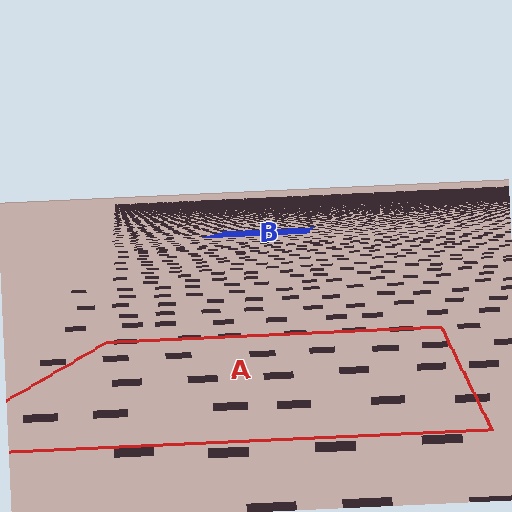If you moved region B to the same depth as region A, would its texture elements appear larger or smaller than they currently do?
They would appear larger. At a closer depth, the same texture elements are projected at a bigger on-screen size.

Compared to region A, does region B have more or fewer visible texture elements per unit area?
Region B has more texture elements per unit area — they are packed more densely because it is farther away.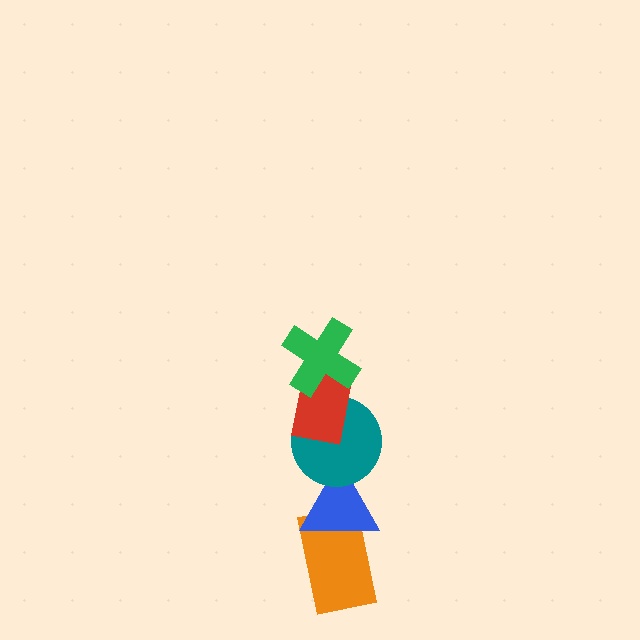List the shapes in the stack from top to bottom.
From top to bottom: the green cross, the red rectangle, the teal circle, the blue triangle, the orange rectangle.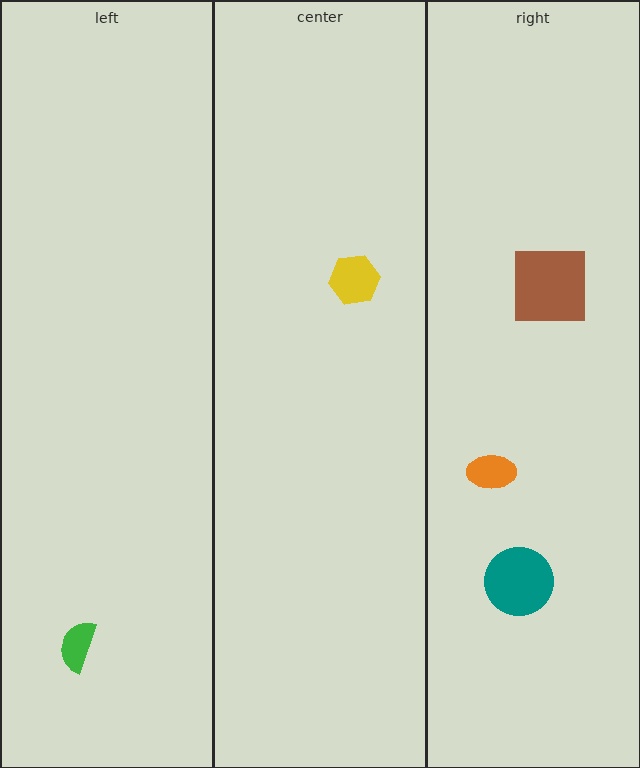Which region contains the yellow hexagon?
The center region.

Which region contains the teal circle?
The right region.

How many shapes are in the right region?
3.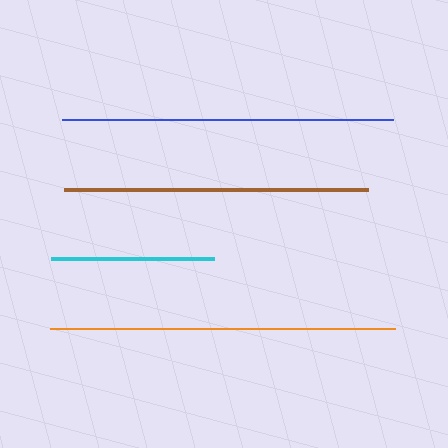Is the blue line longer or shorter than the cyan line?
The blue line is longer than the cyan line.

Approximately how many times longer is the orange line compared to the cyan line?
The orange line is approximately 2.1 times the length of the cyan line.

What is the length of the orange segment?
The orange segment is approximately 346 pixels long.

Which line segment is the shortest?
The cyan line is the shortest at approximately 164 pixels.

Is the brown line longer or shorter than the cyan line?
The brown line is longer than the cyan line.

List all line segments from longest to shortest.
From longest to shortest: orange, blue, brown, cyan.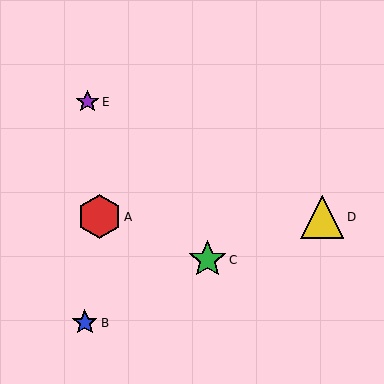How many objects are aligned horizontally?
2 objects (A, D) are aligned horizontally.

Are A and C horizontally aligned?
No, A is at y≈217 and C is at y≈260.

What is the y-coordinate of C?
Object C is at y≈260.